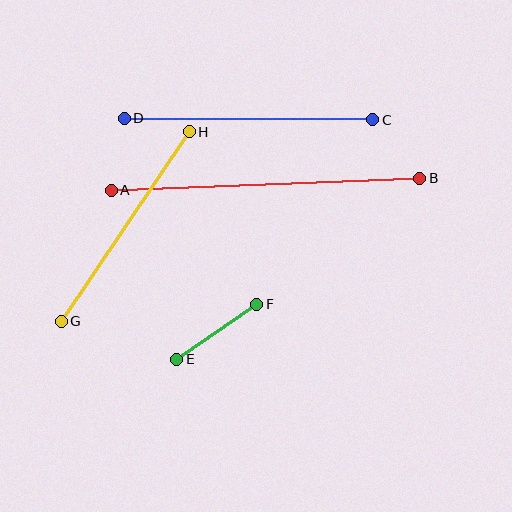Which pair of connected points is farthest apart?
Points A and B are farthest apart.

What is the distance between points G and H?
The distance is approximately 228 pixels.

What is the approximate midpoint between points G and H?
The midpoint is at approximately (125, 226) pixels.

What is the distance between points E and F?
The distance is approximately 97 pixels.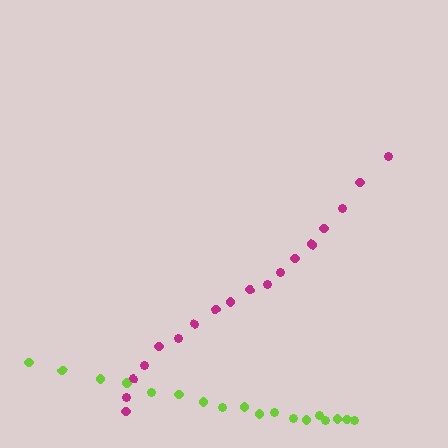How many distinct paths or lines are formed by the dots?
There are 2 distinct paths.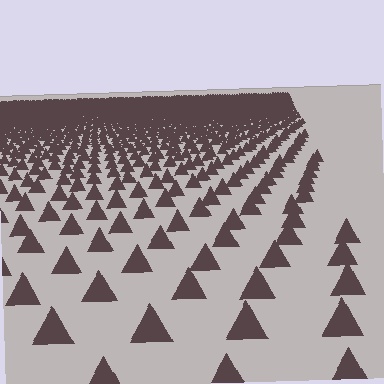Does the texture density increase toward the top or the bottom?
Density increases toward the top.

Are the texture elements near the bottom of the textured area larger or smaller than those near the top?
Larger. Near the bottom, elements are closer to the viewer and appear at a bigger on-screen size.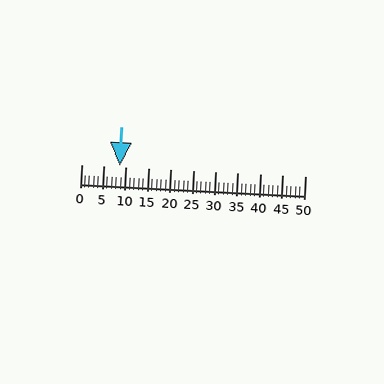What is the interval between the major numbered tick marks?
The major tick marks are spaced 5 units apart.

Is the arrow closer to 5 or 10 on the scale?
The arrow is closer to 10.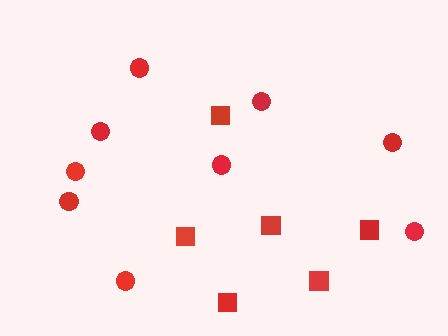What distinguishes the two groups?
There are 2 groups: one group of squares (6) and one group of circles (9).